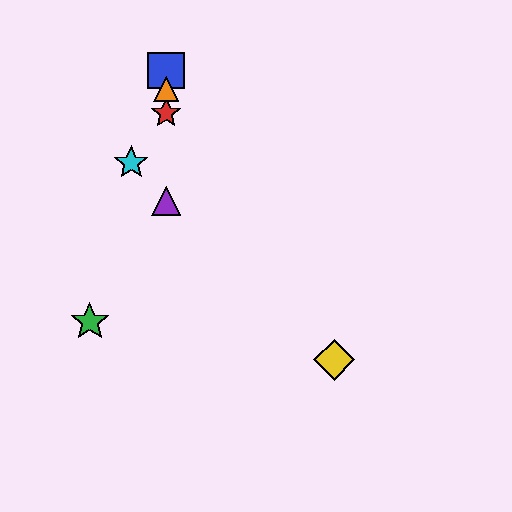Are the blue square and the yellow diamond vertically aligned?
No, the blue square is at x≈166 and the yellow diamond is at x≈334.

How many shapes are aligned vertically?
4 shapes (the red star, the blue square, the purple triangle, the orange triangle) are aligned vertically.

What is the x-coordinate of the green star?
The green star is at x≈90.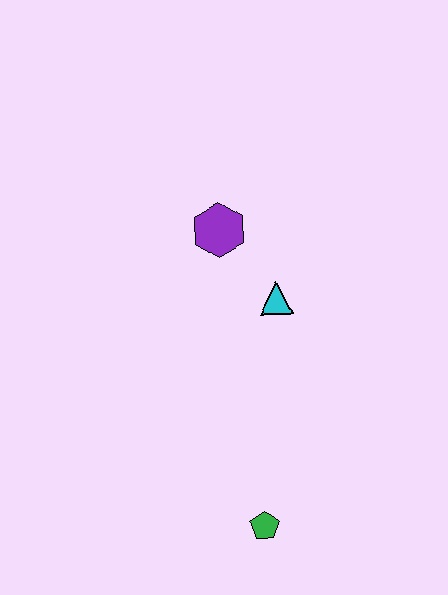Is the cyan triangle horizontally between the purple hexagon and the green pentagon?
No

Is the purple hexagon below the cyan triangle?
No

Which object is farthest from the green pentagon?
The purple hexagon is farthest from the green pentagon.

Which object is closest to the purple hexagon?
The cyan triangle is closest to the purple hexagon.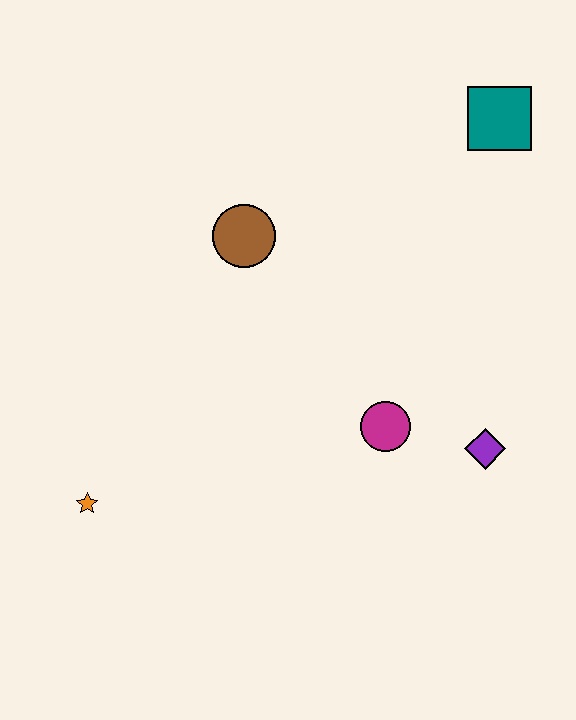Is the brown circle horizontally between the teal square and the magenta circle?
No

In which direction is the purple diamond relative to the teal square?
The purple diamond is below the teal square.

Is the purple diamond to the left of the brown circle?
No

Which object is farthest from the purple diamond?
The orange star is farthest from the purple diamond.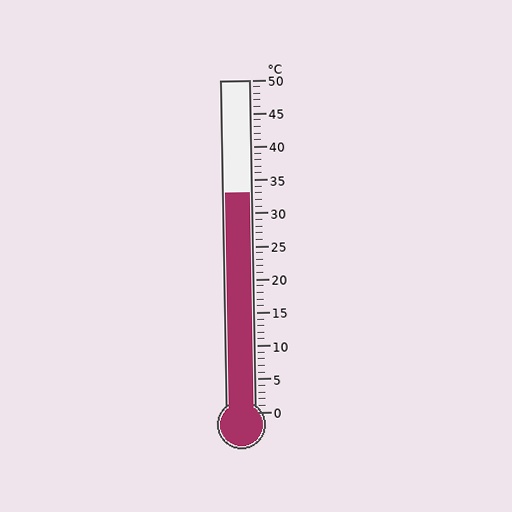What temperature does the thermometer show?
The thermometer shows approximately 33°C.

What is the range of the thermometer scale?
The thermometer scale ranges from 0°C to 50°C.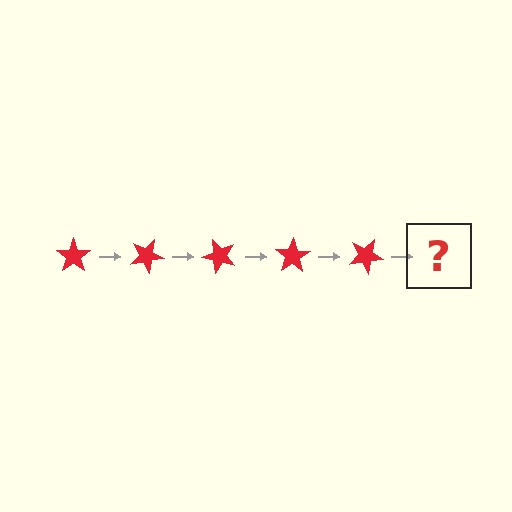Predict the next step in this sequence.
The next step is a red star rotated 125 degrees.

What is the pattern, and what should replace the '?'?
The pattern is that the star rotates 25 degrees each step. The '?' should be a red star rotated 125 degrees.